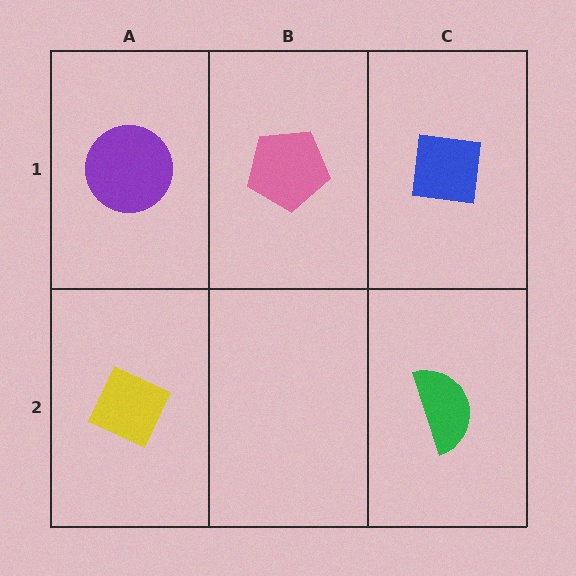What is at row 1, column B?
A pink pentagon.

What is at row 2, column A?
A yellow diamond.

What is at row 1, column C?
A blue square.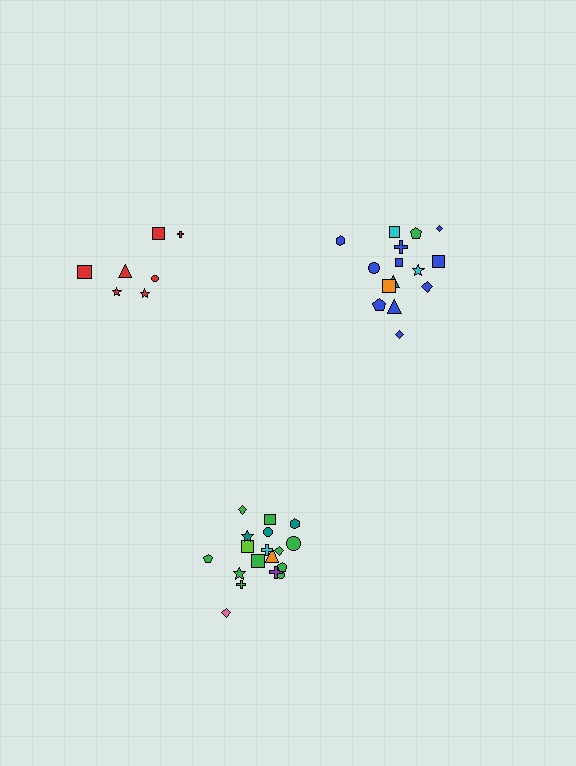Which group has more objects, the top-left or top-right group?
The top-right group.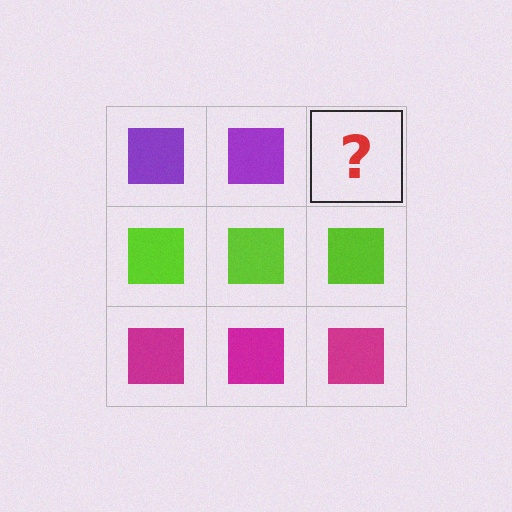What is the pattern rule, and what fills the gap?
The rule is that each row has a consistent color. The gap should be filled with a purple square.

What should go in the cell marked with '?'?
The missing cell should contain a purple square.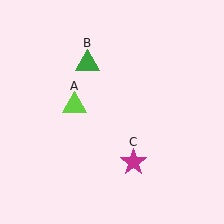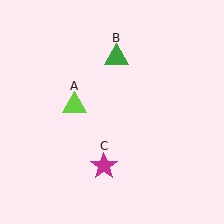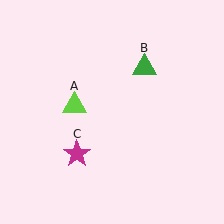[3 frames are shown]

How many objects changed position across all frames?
2 objects changed position: green triangle (object B), magenta star (object C).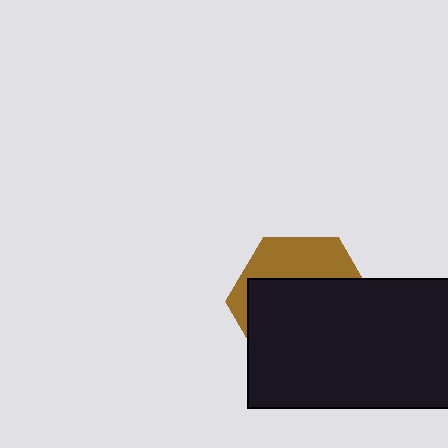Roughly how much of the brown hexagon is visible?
A small part of it is visible (roughly 32%).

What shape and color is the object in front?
The object in front is a black rectangle.